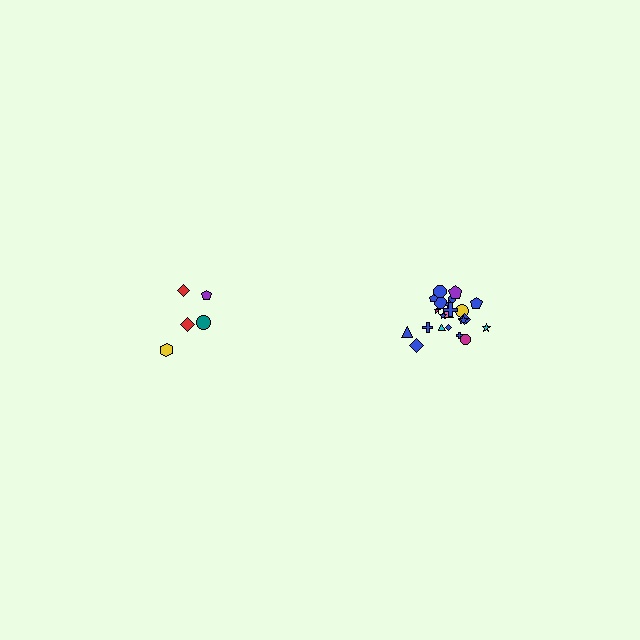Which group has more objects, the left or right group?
The right group.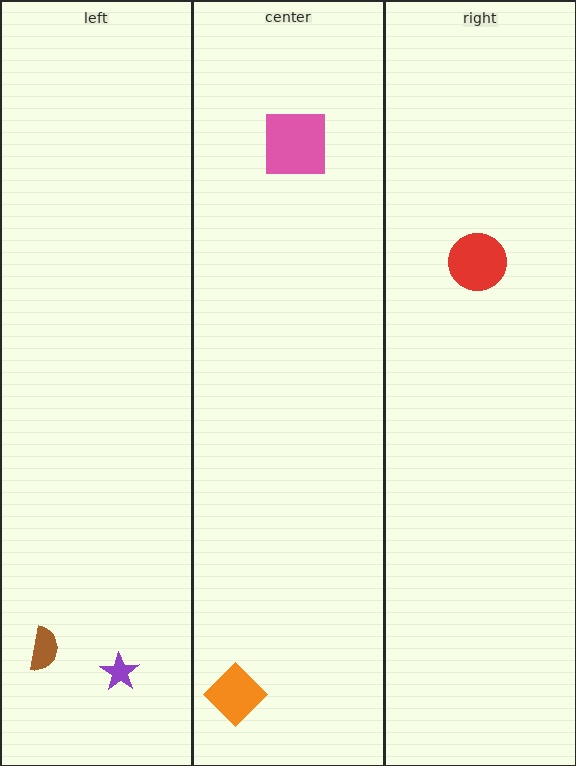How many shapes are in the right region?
1.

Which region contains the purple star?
The left region.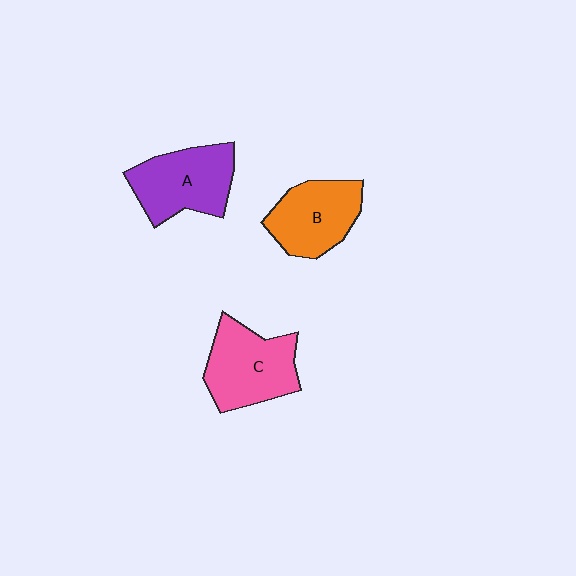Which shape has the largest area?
Shape C (pink).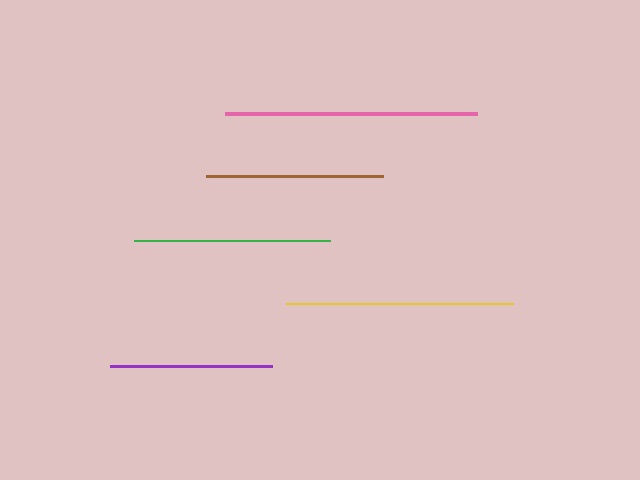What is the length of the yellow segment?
The yellow segment is approximately 226 pixels long.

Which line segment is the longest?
The pink line is the longest at approximately 252 pixels.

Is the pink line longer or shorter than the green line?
The pink line is longer than the green line.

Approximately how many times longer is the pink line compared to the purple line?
The pink line is approximately 1.6 times the length of the purple line.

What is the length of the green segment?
The green segment is approximately 196 pixels long.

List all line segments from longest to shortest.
From longest to shortest: pink, yellow, green, brown, purple.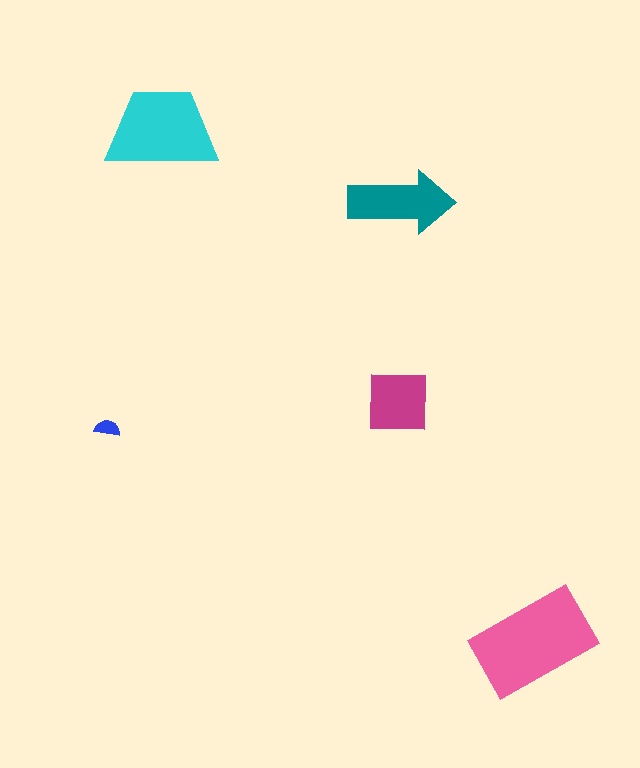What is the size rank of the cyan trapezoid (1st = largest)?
2nd.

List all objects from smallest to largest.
The blue semicircle, the magenta square, the teal arrow, the cyan trapezoid, the pink rectangle.